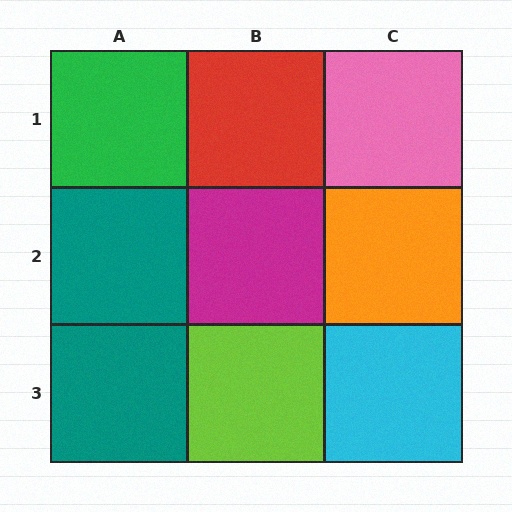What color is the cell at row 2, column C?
Orange.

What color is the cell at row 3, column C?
Cyan.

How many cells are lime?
1 cell is lime.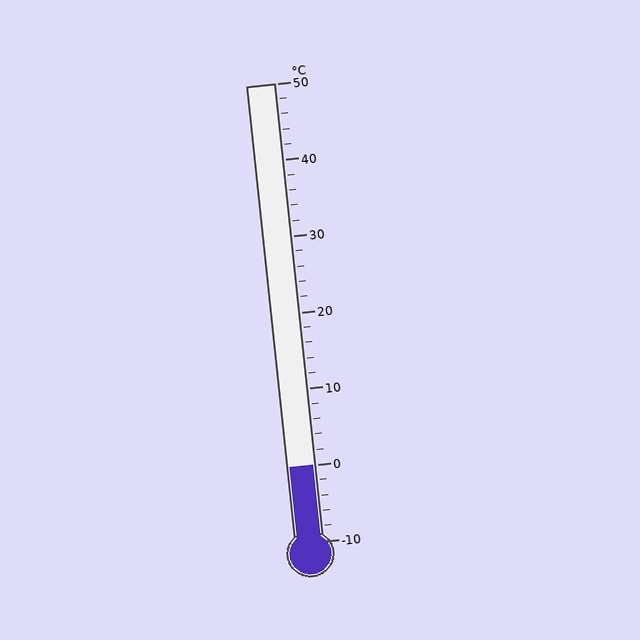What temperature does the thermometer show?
The thermometer shows approximately 0°C.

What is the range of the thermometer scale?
The thermometer scale ranges from -10°C to 50°C.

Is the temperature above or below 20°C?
The temperature is below 20°C.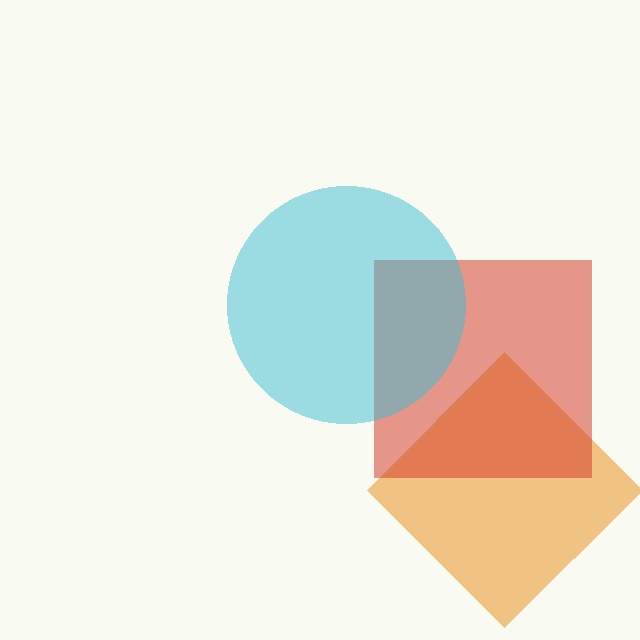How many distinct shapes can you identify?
There are 3 distinct shapes: an orange diamond, a red square, a cyan circle.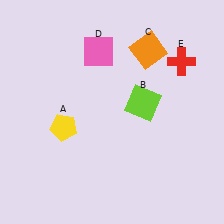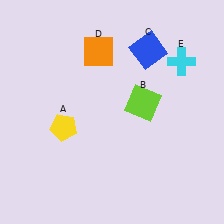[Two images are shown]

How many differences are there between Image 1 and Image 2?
There are 3 differences between the two images.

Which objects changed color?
C changed from orange to blue. D changed from pink to orange. E changed from red to cyan.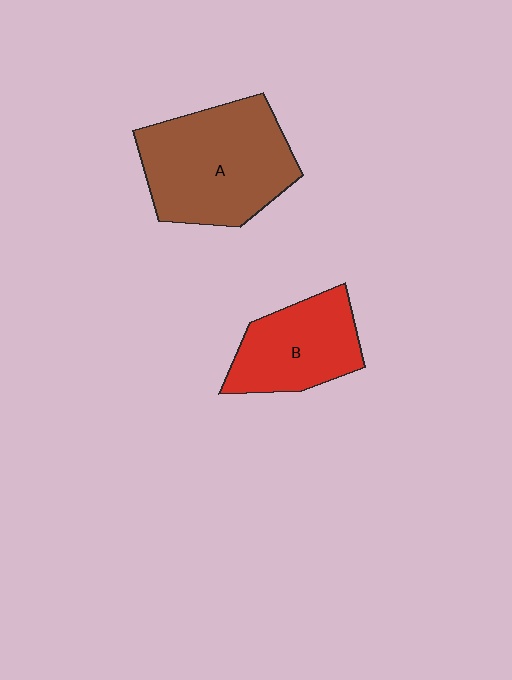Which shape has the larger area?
Shape A (brown).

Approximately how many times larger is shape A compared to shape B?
Approximately 1.5 times.